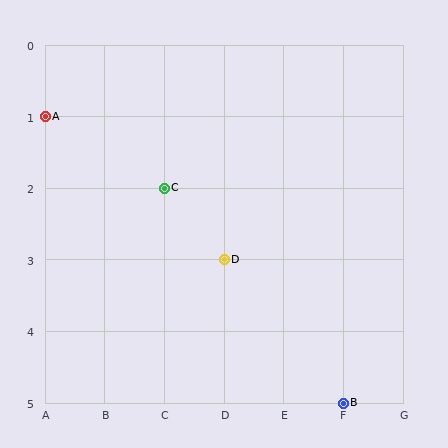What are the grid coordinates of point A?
Point A is at grid coordinates (A, 1).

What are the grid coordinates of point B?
Point B is at grid coordinates (F, 5).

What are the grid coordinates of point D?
Point D is at grid coordinates (D, 3).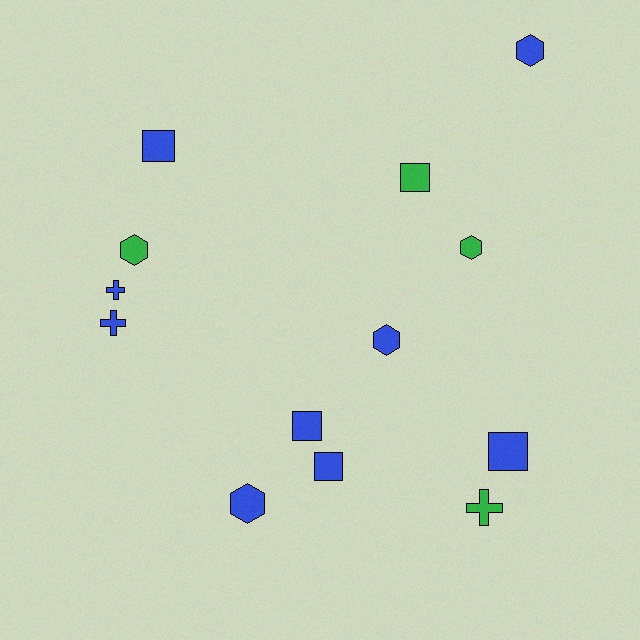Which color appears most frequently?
Blue, with 9 objects.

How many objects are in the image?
There are 13 objects.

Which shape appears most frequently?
Hexagon, with 5 objects.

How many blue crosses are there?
There are 2 blue crosses.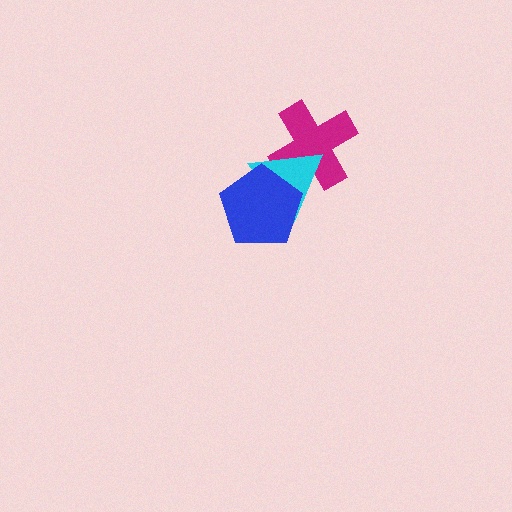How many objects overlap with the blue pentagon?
1 object overlaps with the blue pentagon.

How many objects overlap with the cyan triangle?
2 objects overlap with the cyan triangle.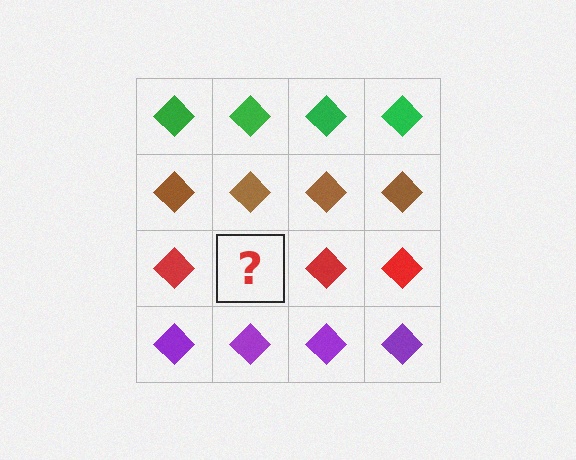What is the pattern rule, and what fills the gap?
The rule is that each row has a consistent color. The gap should be filled with a red diamond.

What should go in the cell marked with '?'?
The missing cell should contain a red diamond.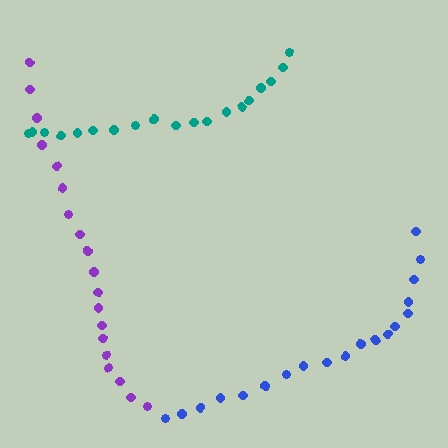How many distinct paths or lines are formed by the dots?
There are 3 distinct paths.